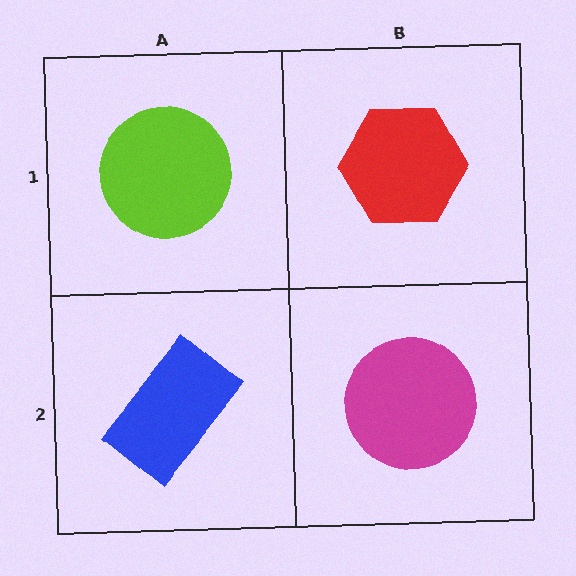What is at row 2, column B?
A magenta circle.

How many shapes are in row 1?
2 shapes.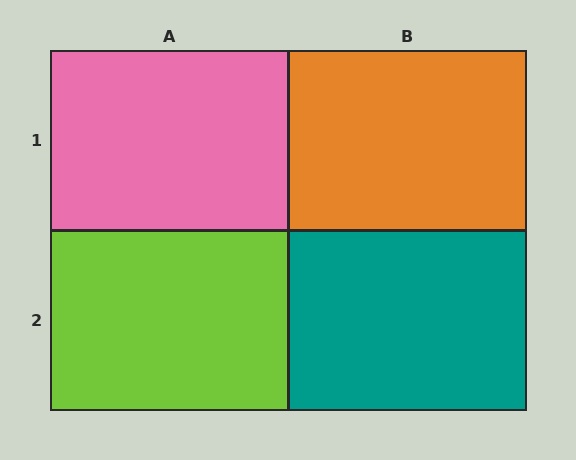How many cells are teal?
1 cell is teal.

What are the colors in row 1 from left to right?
Pink, orange.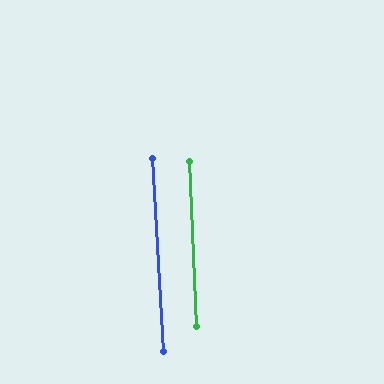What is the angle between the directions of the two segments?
Approximately 1 degree.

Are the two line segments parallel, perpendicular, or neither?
Parallel — their directions differ by only 1.1°.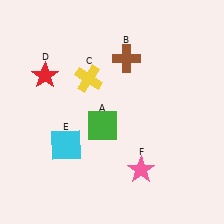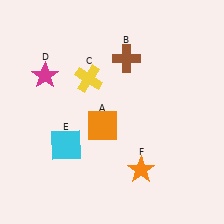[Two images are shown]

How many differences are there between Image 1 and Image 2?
There are 3 differences between the two images.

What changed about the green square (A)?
In Image 1, A is green. In Image 2, it changed to orange.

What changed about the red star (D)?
In Image 1, D is red. In Image 2, it changed to magenta.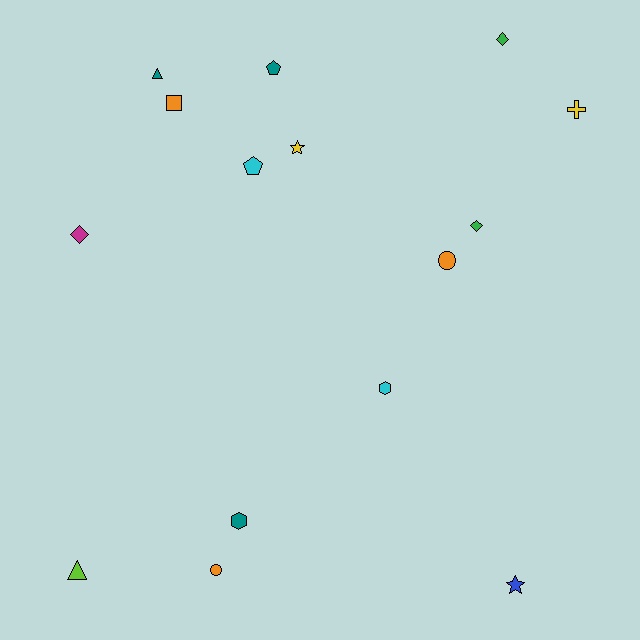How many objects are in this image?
There are 15 objects.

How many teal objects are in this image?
There are 3 teal objects.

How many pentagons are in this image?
There are 2 pentagons.